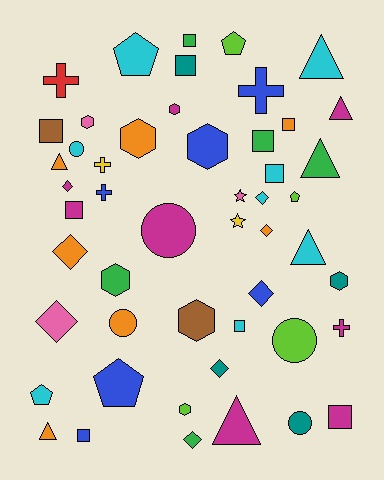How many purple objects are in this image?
There are no purple objects.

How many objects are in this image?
There are 50 objects.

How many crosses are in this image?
There are 5 crosses.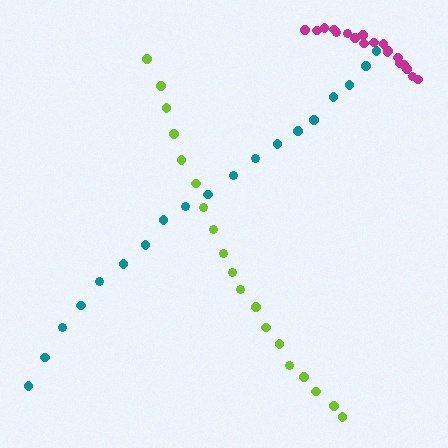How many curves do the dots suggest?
There are 3 distinct paths.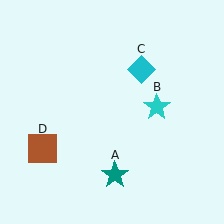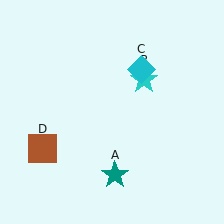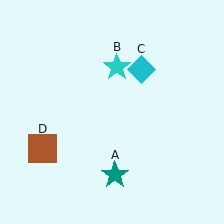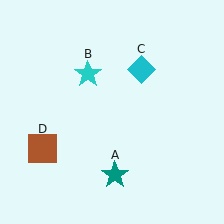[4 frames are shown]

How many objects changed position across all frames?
1 object changed position: cyan star (object B).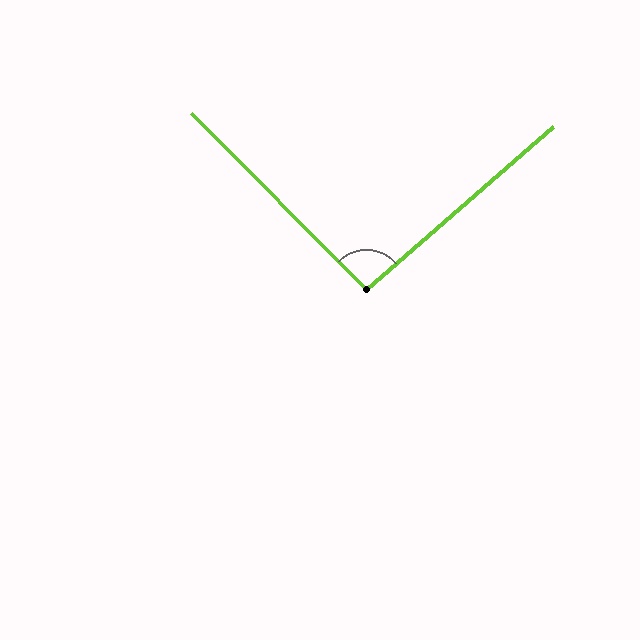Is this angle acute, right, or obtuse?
It is approximately a right angle.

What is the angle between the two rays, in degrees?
Approximately 94 degrees.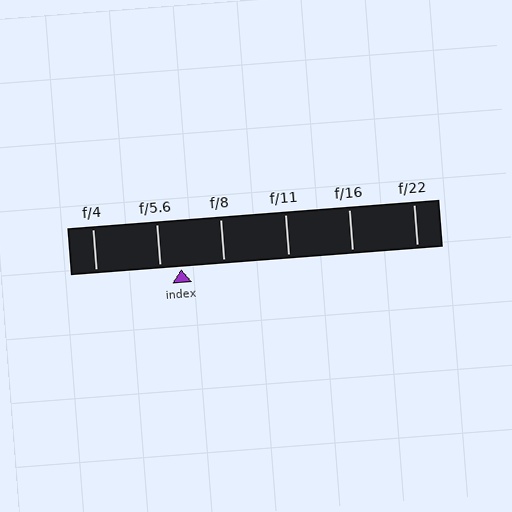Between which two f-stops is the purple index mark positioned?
The index mark is between f/5.6 and f/8.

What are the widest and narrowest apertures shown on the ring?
The widest aperture shown is f/4 and the narrowest is f/22.